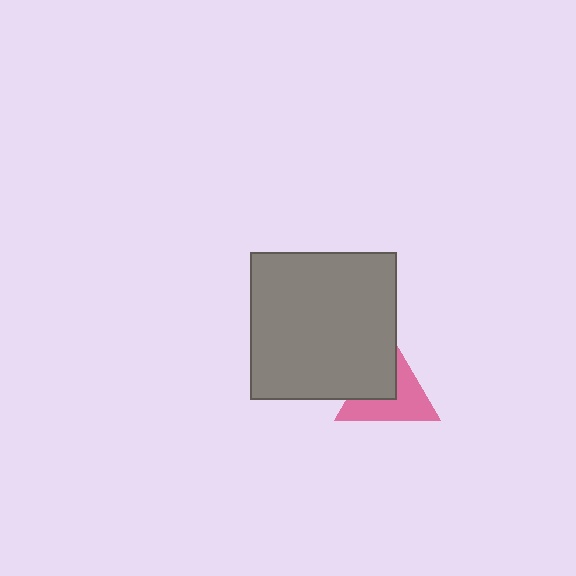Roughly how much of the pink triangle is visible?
About half of it is visible (roughly 59%).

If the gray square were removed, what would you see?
You would see the complete pink triangle.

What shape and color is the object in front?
The object in front is a gray square.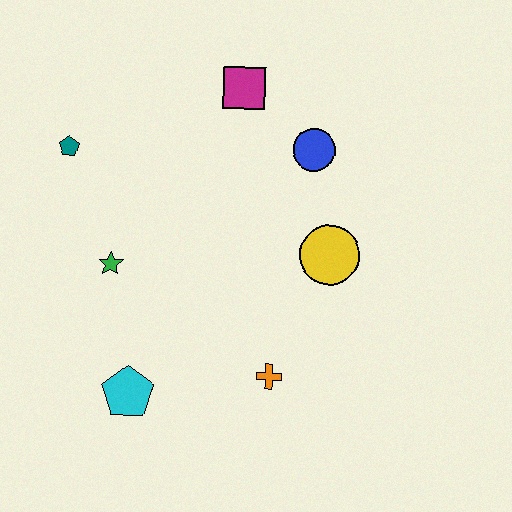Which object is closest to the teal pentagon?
The green star is closest to the teal pentagon.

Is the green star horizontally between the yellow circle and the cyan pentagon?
No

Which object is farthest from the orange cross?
The teal pentagon is farthest from the orange cross.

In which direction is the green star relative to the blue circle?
The green star is to the left of the blue circle.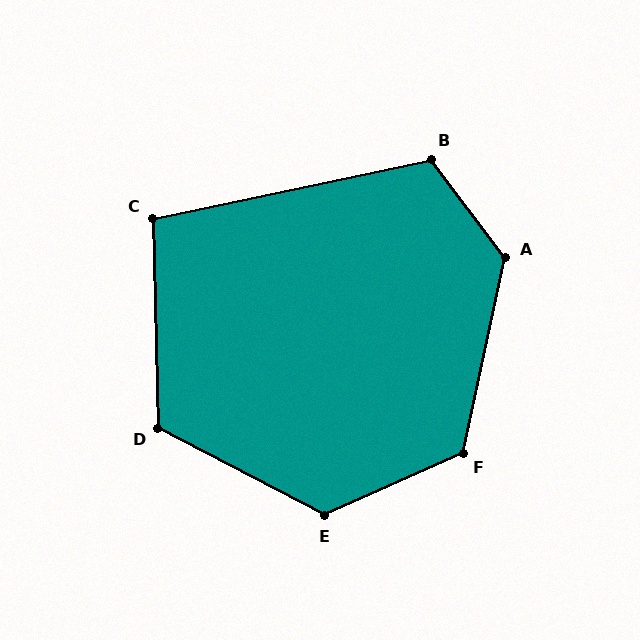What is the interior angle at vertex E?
Approximately 128 degrees (obtuse).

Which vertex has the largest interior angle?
A, at approximately 131 degrees.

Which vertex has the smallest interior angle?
C, at approximately 101 degrees.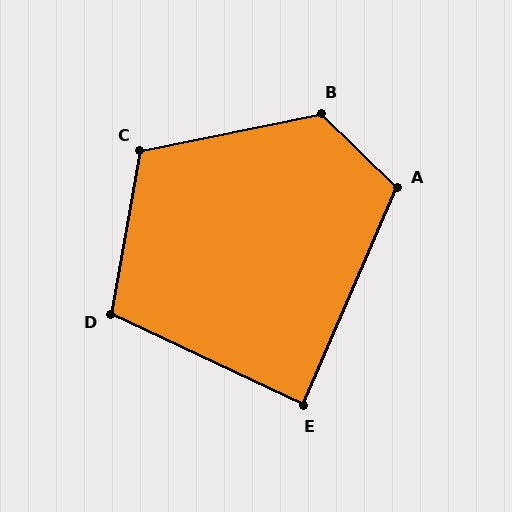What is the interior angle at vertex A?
Approximately 111 degrees (obtuse).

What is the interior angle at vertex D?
Approximately 105 degrees (obtuse).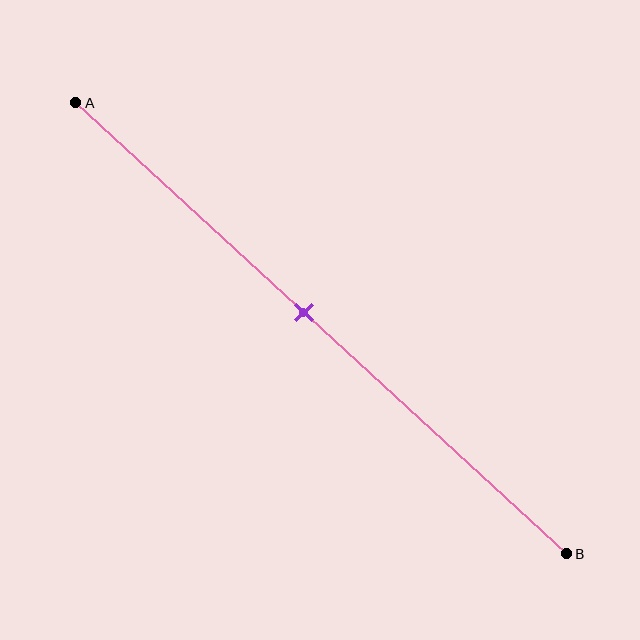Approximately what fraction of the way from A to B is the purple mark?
The purple mark is approximately 45% of the way from A to B.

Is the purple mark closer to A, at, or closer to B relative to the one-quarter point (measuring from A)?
The purple mark is closer to point B than the one-quarter point of segment AB.